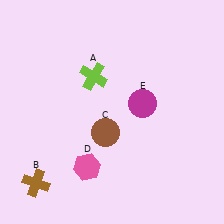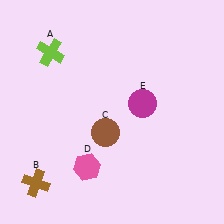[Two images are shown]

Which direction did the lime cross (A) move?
The lime cross (A) moved left.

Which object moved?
The lime cross (A) moved left.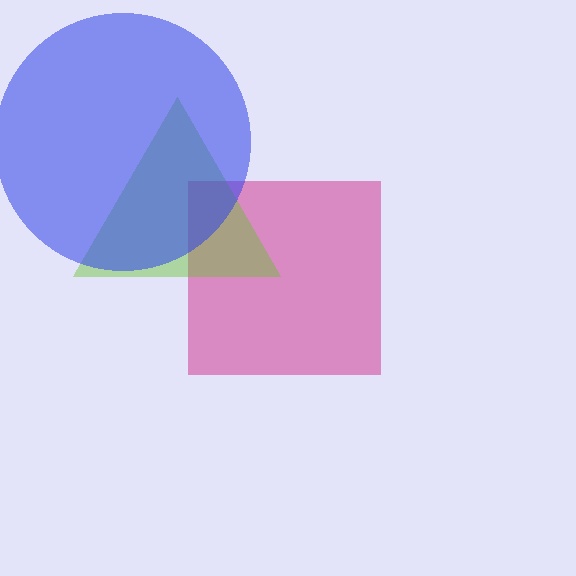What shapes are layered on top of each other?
The layered shapes are: a magenta square, a lime triangle, a blue circle.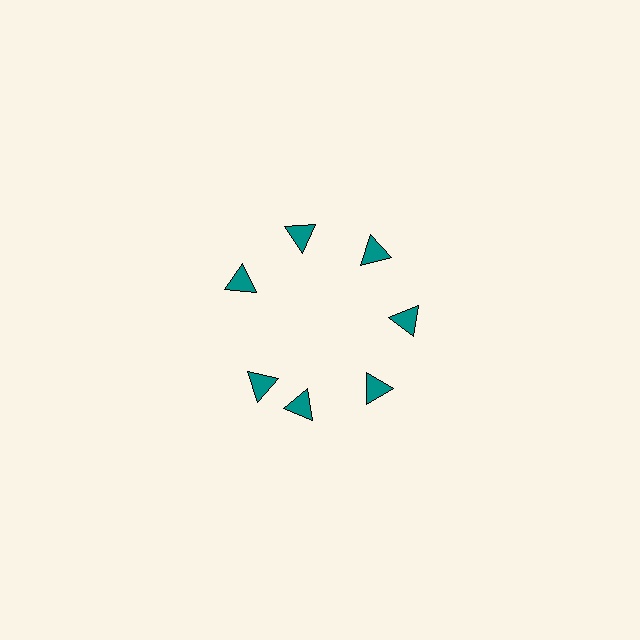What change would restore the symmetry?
The symmetry would be restored by rotating it back into even spacing with its neighbors so that all 7 triangles sit at equal angles and equal distance from the center.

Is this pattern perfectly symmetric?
No. The 7 teal triangles are arranged in a ring, but one element near the 8 o'clock position is rotated out of alignment along the ring, breaking the 7-fold rotational symmetry.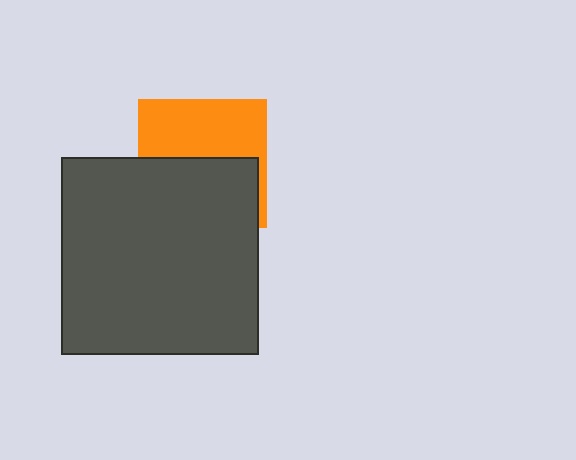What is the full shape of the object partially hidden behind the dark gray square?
The partially hidden object is an orange square.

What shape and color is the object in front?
The object in front is a dark gray square.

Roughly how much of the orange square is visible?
About half of it is visible (roughly 49%).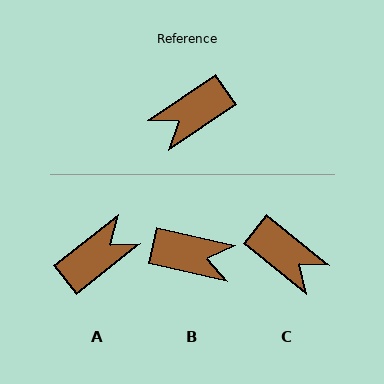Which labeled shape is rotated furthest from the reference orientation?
A, about 176 degrees away.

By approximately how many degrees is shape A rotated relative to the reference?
Approximately 176 degrees clockwise.